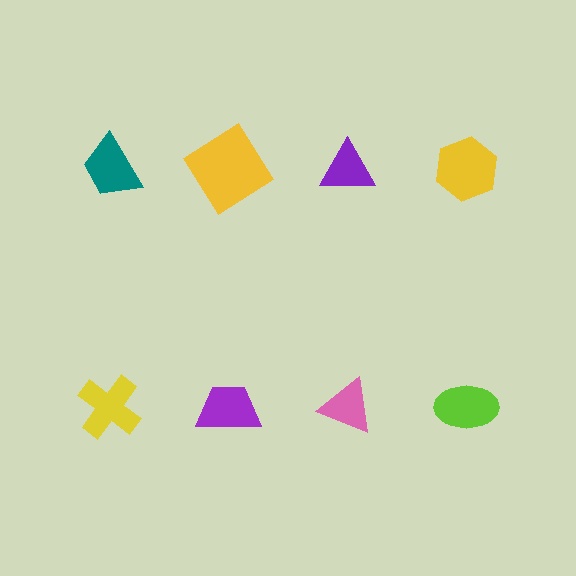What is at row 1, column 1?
A teal trapezoid.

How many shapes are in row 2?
4 shapes.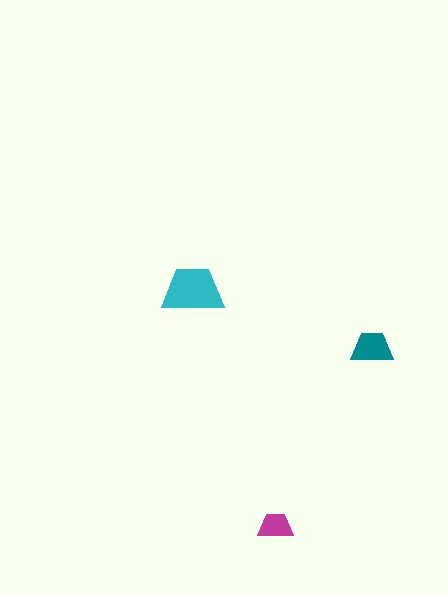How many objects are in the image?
There are 3 objects in the image.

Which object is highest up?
The cyan trapezoid is topmost.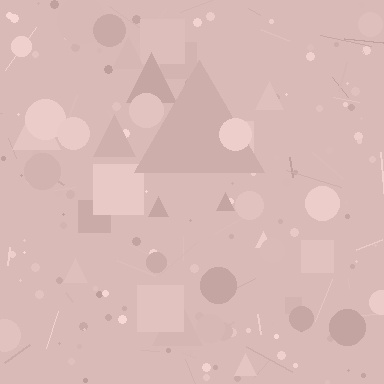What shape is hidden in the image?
A triangle is hidden in the image.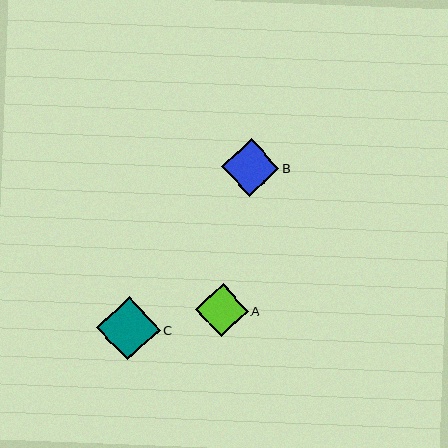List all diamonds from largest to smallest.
From largest to smallest: C, B, A.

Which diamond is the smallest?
Diamond A is the smallest with a size of approximately 53 pixels.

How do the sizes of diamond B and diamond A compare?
Diamond B and diamond A are approximately the same size.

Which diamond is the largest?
Diamond C is the largest with a size of approximately 63 pixels.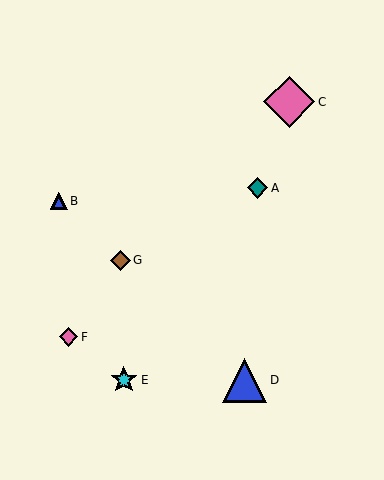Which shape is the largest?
The pink diamond (labeled C) is the largest.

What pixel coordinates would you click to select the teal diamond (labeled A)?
Click at (258, 188) to select the teal diamond A.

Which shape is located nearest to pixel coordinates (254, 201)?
The teal diamond (labeled A) at (258, 188) is nearest to that location.